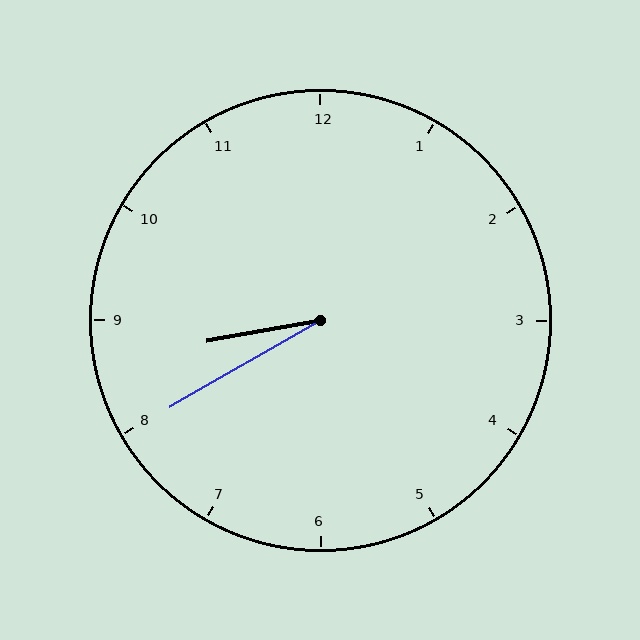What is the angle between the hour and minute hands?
Approximately 20 degrees.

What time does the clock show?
8:40.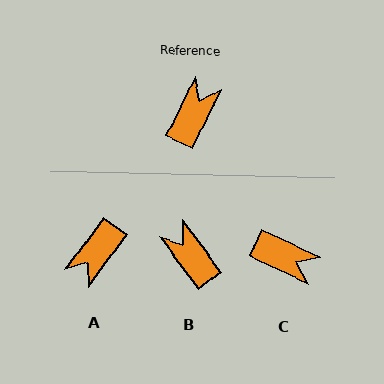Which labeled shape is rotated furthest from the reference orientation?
A, about 169 degrees away.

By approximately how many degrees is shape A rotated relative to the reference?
Approximately 169 degrees counter-clockwise.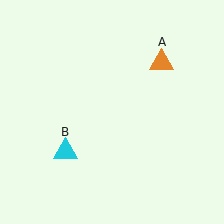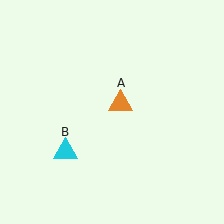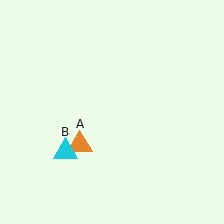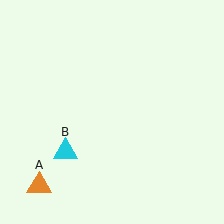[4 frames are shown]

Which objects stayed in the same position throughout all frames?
Cyan triangle (object B) remained stationary.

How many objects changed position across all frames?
1 object changed position: orange triangle (object A).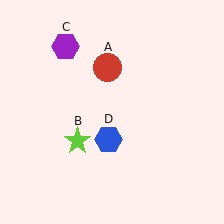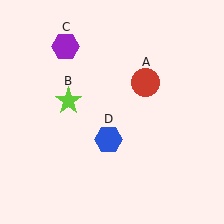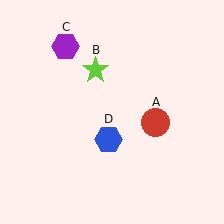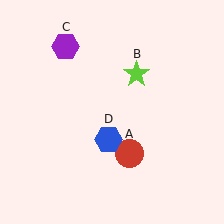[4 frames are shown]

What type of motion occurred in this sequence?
The red circle (object A), lime star (object B) rotated clockwise around the center of the scene.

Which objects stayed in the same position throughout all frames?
Purple hexagon (object C) and blue hexagon (object D) remained stationary.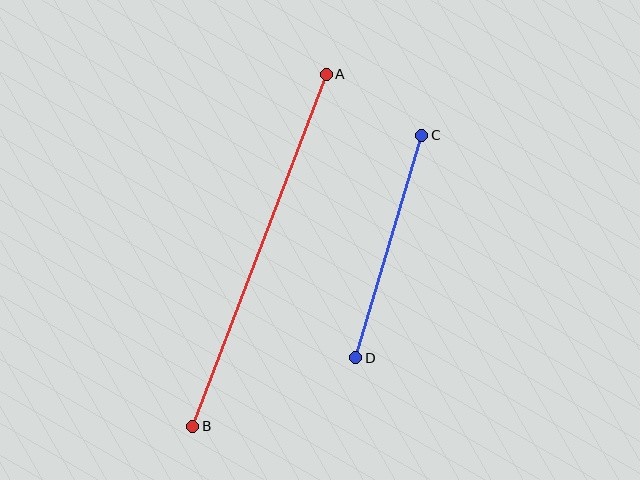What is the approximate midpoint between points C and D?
The midpoint is at approximately (389, 246) pixels.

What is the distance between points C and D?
The distance is approximately 232 pixels.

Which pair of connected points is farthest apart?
Points A and B are farthest apart.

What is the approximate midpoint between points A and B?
The midpoint is at approximately (259, 250) pixels.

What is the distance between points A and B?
The distance is approximately 377 pixels.